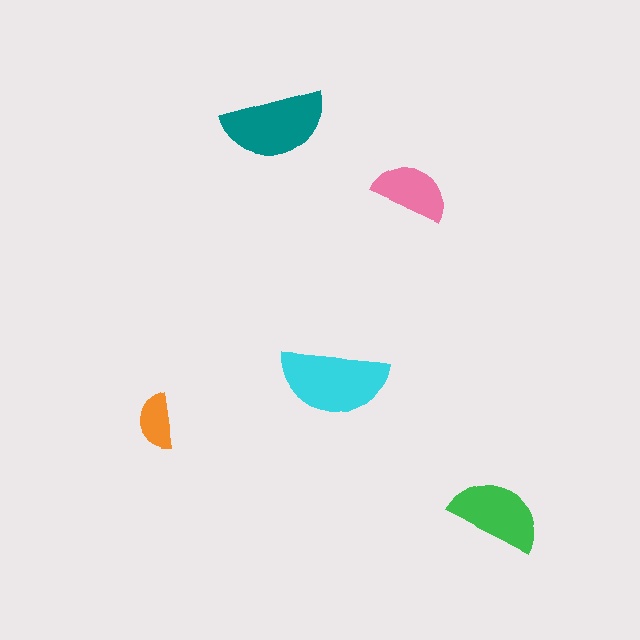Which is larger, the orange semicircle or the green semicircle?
The green one.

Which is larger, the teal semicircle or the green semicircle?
The teal one.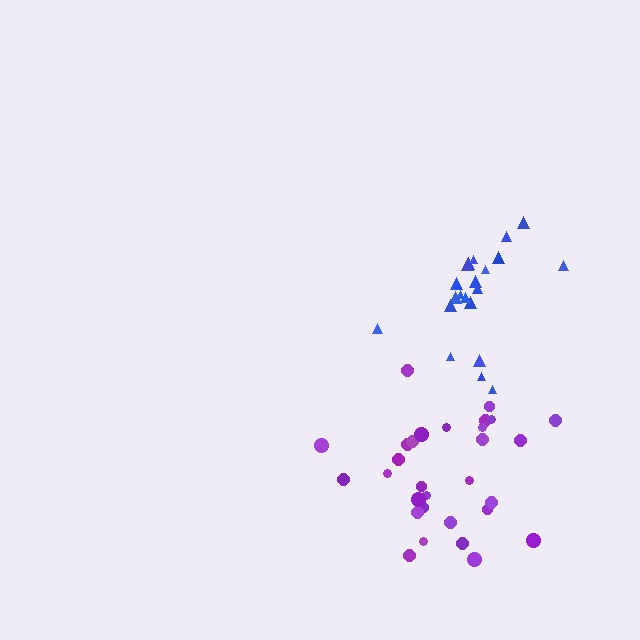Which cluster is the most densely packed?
Purple.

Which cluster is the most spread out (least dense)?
Blue.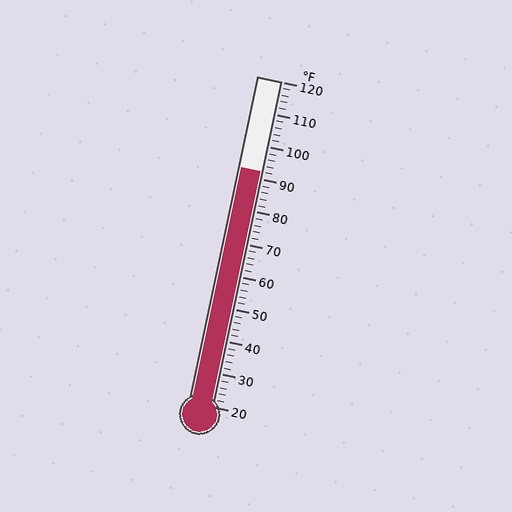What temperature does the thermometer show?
The thermometer shows approximately 92°F.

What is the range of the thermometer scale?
The thermometer scale ranges from 20°F to 120°F.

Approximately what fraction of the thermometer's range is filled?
The thermometer is filled to approximately 70% of its range.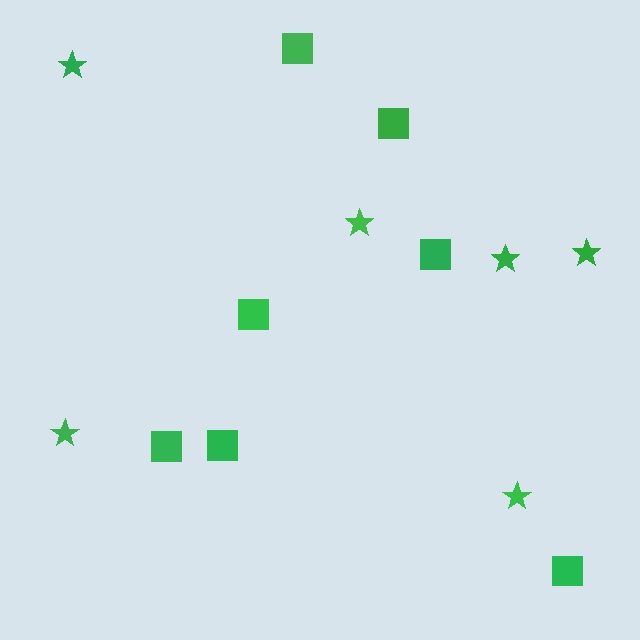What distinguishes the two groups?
There are 2 groups: one group of stars (6) and one group of squares (7).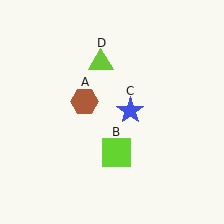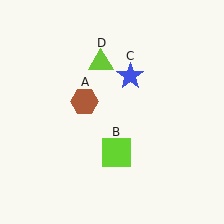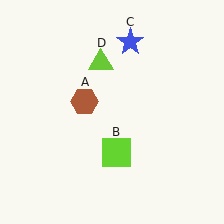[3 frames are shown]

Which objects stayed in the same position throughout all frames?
Brown hexagon (object A) and lime square (object B) and lime triangle (object D) remained stationary.